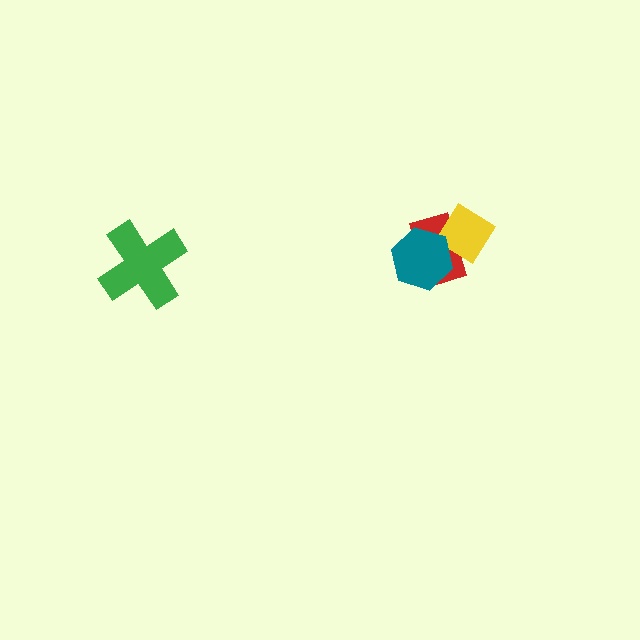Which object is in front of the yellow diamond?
The teal hexagon is in front of the yellow diamond.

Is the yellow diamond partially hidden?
Yes, it is partially covered by another shape.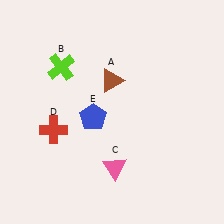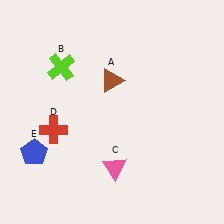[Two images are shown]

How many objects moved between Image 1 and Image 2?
1 object moved between the two images.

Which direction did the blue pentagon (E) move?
The blue pentagon (E) moved left.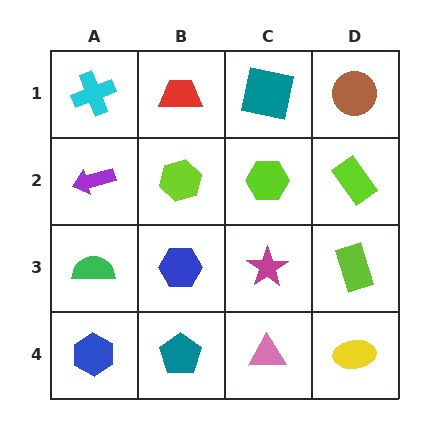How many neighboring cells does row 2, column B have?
4.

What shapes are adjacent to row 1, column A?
A purple arrow (row 2, column A), a red trapezoid (row 1, column B).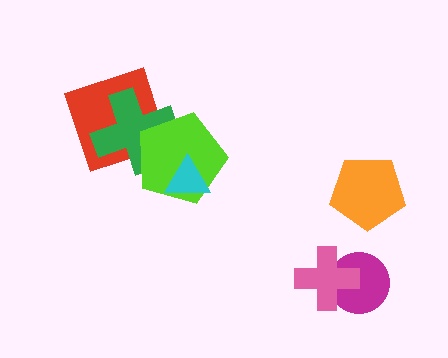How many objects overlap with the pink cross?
1 object overlaps with the pink cross.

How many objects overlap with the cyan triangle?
1 object overlaps with the cyan triangle.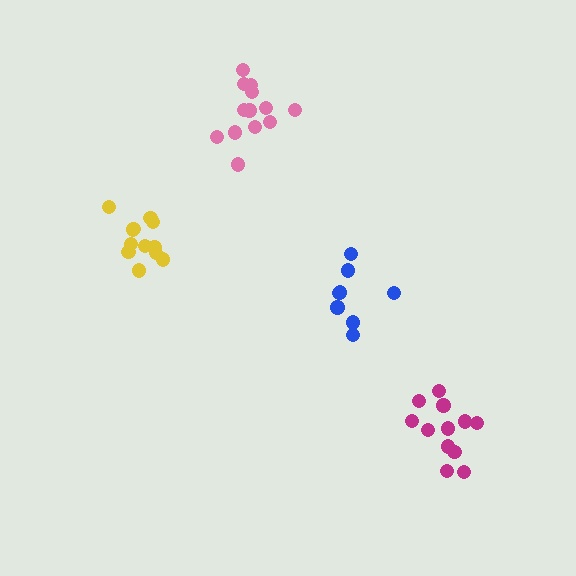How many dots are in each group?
Group 1: 13 dots, Group 2: 8 dots, Group 3: 12 dots, Group 4: 12 dots (45 total).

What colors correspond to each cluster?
The clusters are colored: pink, blue, magenta, yellow.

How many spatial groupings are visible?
There are 4 spatial groupings.